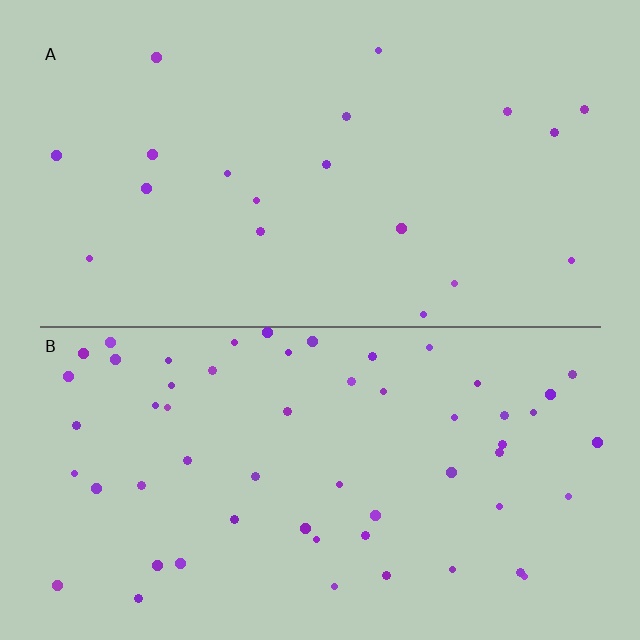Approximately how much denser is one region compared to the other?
Approximately 3.0× — region B over region A.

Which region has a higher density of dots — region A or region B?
B (the bottom).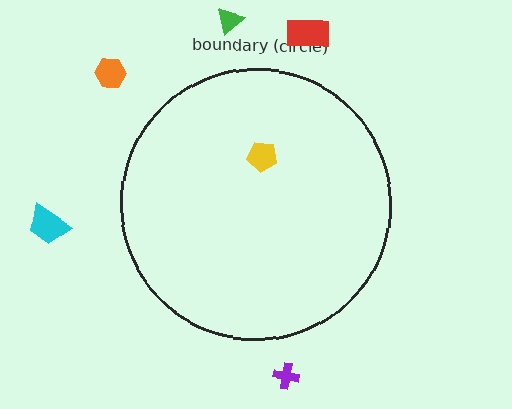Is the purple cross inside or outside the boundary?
Outside.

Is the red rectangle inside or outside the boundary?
Outside.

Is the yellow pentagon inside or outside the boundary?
Inside.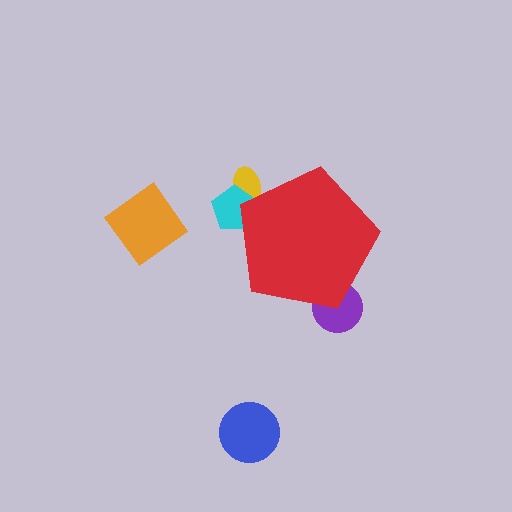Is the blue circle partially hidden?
No, the blue circle is fully visible.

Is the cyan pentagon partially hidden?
Yes, the cyan pentagon is partially hidden behind the red pentagon.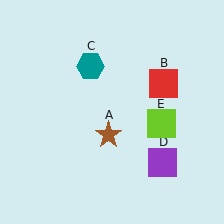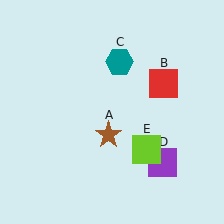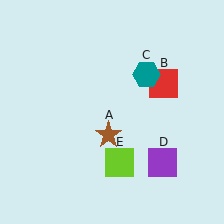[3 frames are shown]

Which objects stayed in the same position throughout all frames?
Brown star (object A) and red square (object B) and purple square (object D) remained stationary.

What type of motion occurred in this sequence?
The teal hexagon (object C), lime square (object E) rotated clockwise around the center of the scene.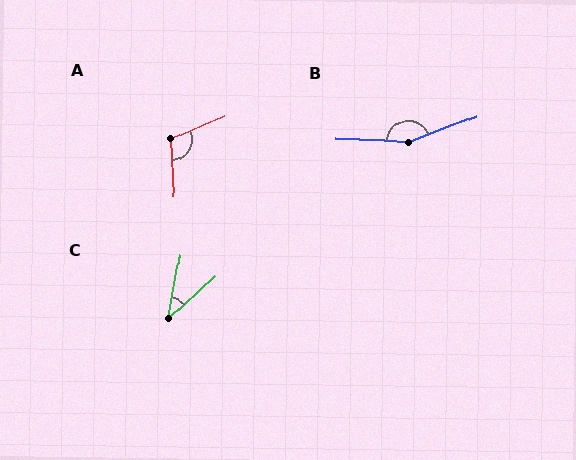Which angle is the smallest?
C, at approximately 37 degrees.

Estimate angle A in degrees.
Approximately 110 degrees.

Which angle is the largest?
B, at approximately 157 degrees.